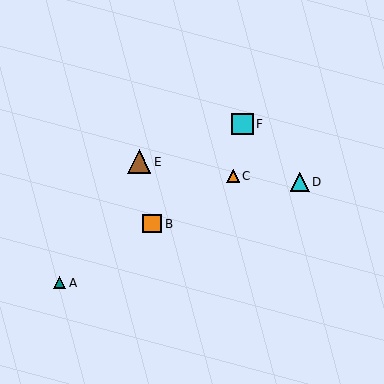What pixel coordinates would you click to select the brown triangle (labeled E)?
Click at (139, 162) to select the brown triangle E.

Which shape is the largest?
The brown triangle (labeled E) is the largest.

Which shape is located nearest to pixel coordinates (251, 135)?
The cyan square (labeled F) at (242, 124) is nearest to that location.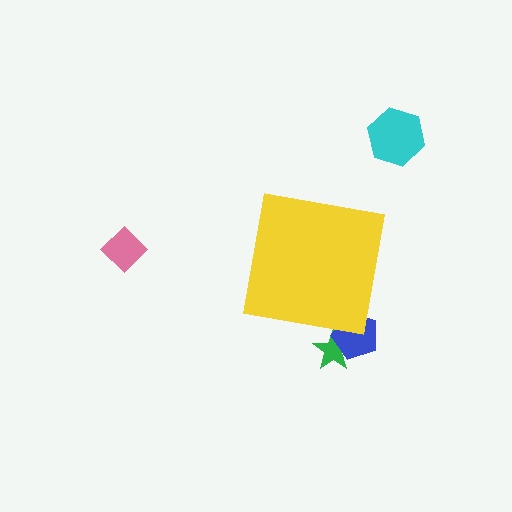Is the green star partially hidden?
Yes, the green star is partially hidden behind the yellow square.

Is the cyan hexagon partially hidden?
No, the cyan hexagon is fully visible.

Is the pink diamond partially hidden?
No, the pink diamond is fully visible.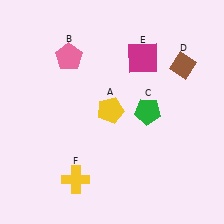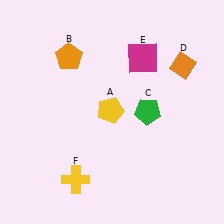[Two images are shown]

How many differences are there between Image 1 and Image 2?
There are 2 differences between the two images.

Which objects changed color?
B changed from pink to orange. D changed from brown to orange.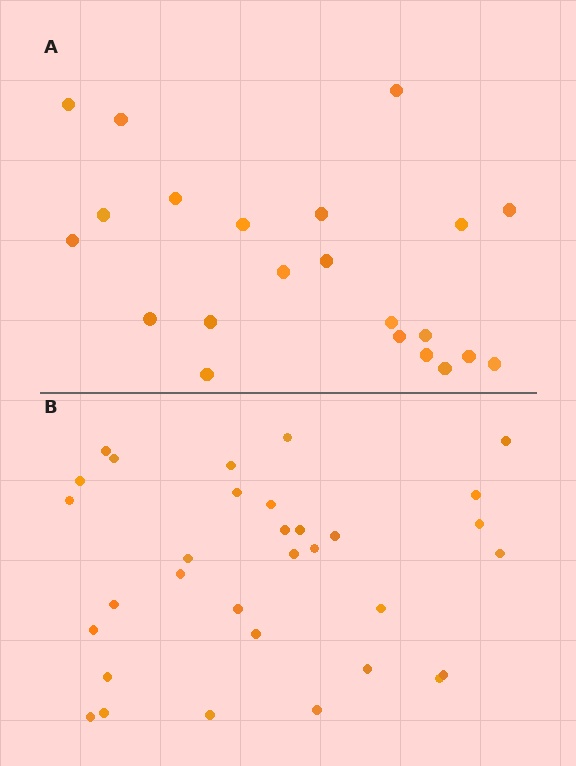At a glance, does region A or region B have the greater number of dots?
Region B (the bottom region) has more dots.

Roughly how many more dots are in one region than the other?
Region B has roughly 10 or so more dots than region A.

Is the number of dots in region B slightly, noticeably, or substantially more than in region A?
Region B has substantially more. The ratio is roughly 1.5 to 1.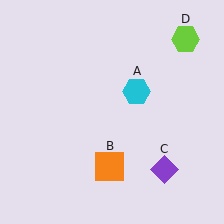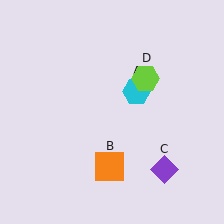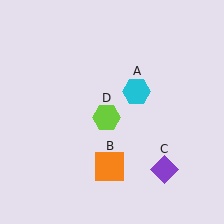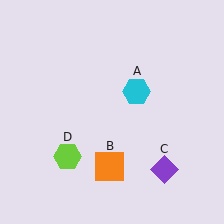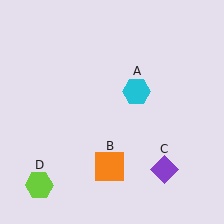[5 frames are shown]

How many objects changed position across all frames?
1 object changed position: lime hexagon (object D).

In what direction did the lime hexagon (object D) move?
The lime hexagon (object D) moved down and to the left.